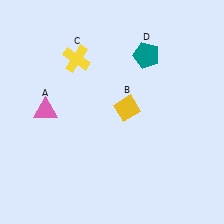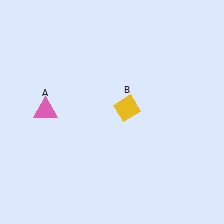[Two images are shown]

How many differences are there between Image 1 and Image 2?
There are 2 differences between the two images.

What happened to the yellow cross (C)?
The yellow cross (C) was removed in Image 2. It was in the top-left area of Image 1.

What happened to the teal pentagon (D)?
The teal pentagon (D) was removed in Image 2. It was in the top-right area of Image 1.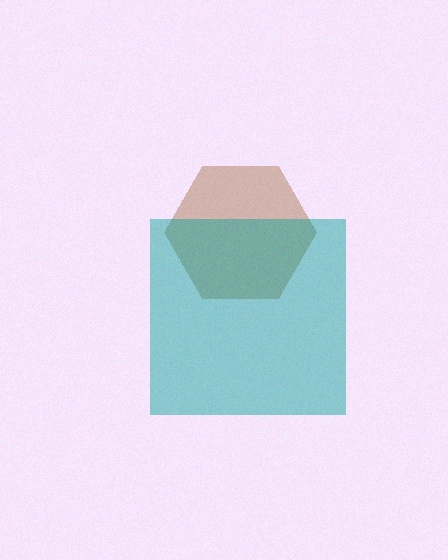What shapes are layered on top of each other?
The layered shapes are: a brown hexagon, a teal square.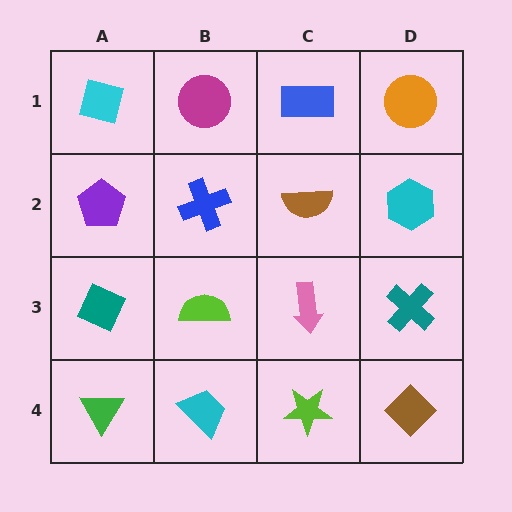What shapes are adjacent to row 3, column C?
A brown semicircle (row 2, column C), a lime star (row 4, column C), a lime semicircle (row 3, column B), a teal cross (row 3, column D).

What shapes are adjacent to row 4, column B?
A lime semicircle (row 3, column B), a green triangle (row 4, column A), a lime star (row 4, column C).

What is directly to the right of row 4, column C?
A brown diamond.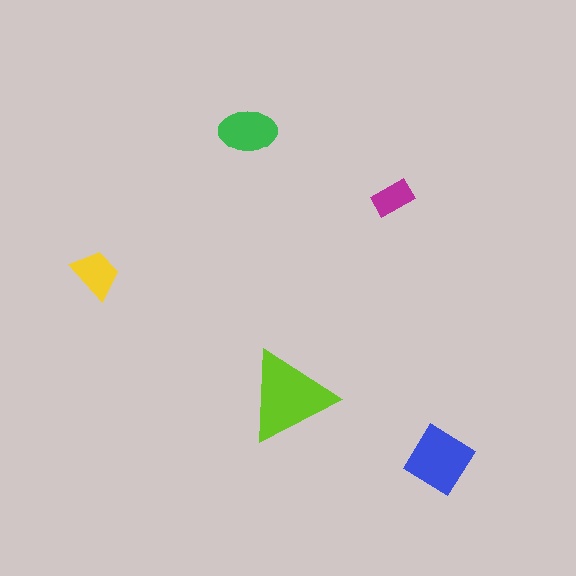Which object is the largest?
The lime triangle.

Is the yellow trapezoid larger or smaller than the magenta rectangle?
Larger.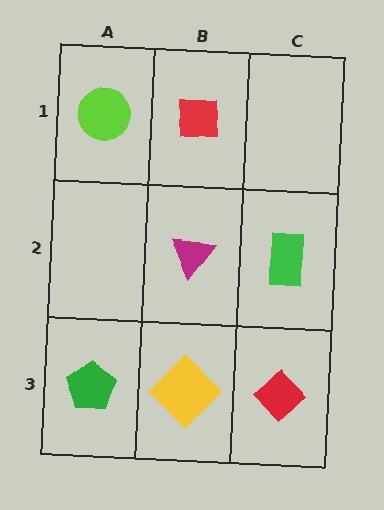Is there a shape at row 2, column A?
No, that cell is empty.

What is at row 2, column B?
A magenta triangle.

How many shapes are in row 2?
2 shapes.